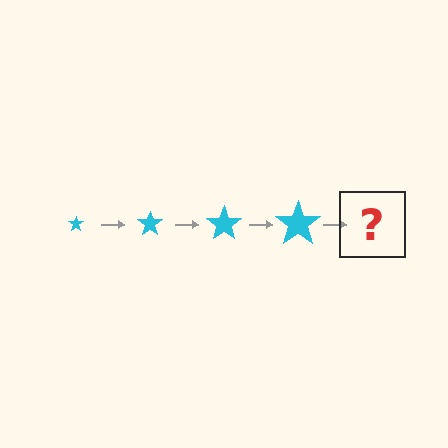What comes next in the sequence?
The next element should be a cyan star, larger than the previous one.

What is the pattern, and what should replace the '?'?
The pattern is that the star gets progressively larger each step. The '?' should be a cyan star, larger than the previous one.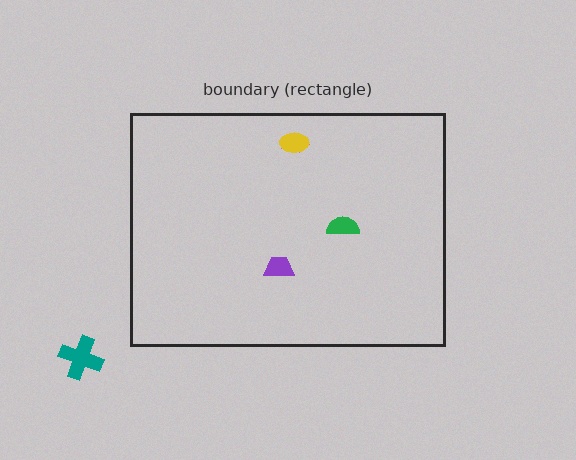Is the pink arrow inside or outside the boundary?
Inside.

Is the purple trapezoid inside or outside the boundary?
Inside.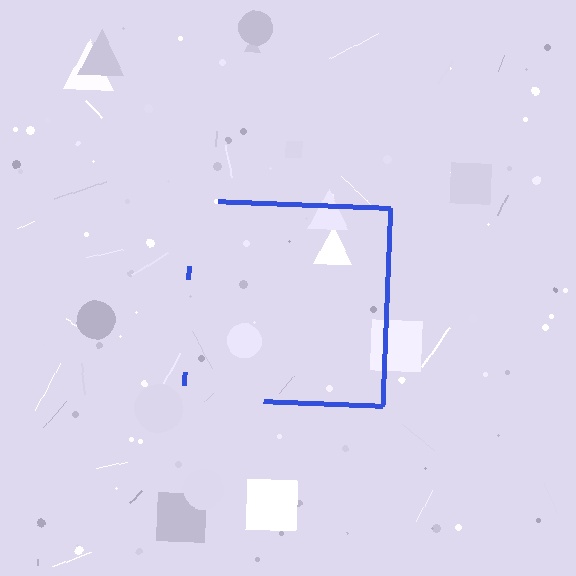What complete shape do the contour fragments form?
The contour fragments form a square.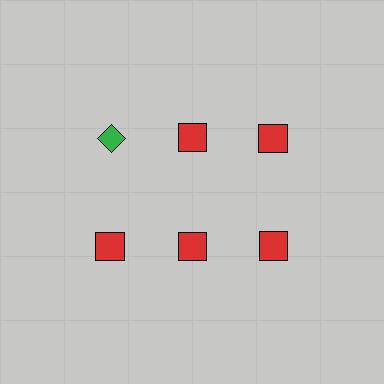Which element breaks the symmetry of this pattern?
The green diamond in the top row, leftmost column breaks the symmetry. All other shapes are red squares.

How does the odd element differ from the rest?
It differs in both color (green instead of red) and shape (diamond instead of square).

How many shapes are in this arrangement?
There are 6 shapes arranged in a grid pattern.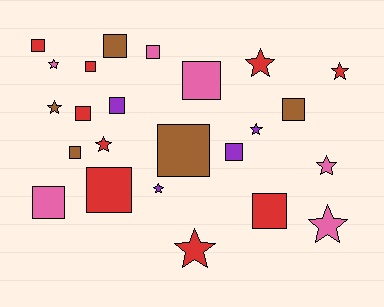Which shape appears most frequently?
Square, with 14 objects.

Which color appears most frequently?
Red, with 9 objects.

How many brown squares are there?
There are 4 brown squares.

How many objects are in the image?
There are 24 objects.